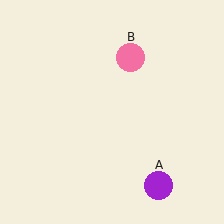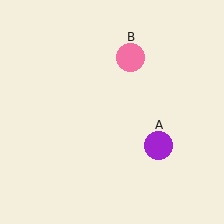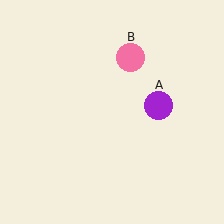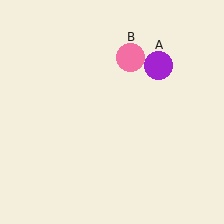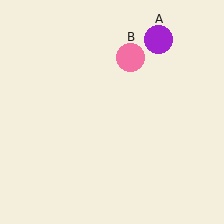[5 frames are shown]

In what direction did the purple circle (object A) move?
The purple circle (object A) moved up.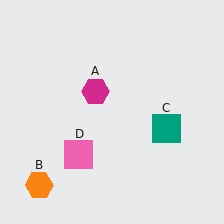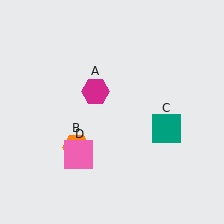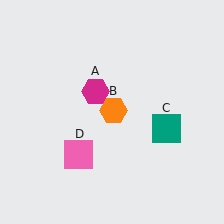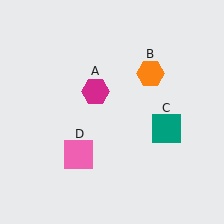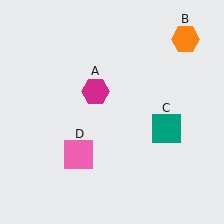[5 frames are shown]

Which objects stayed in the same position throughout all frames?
Magenta hexagon (object A) and teal square (object C) and pink square (object D) remained stationary.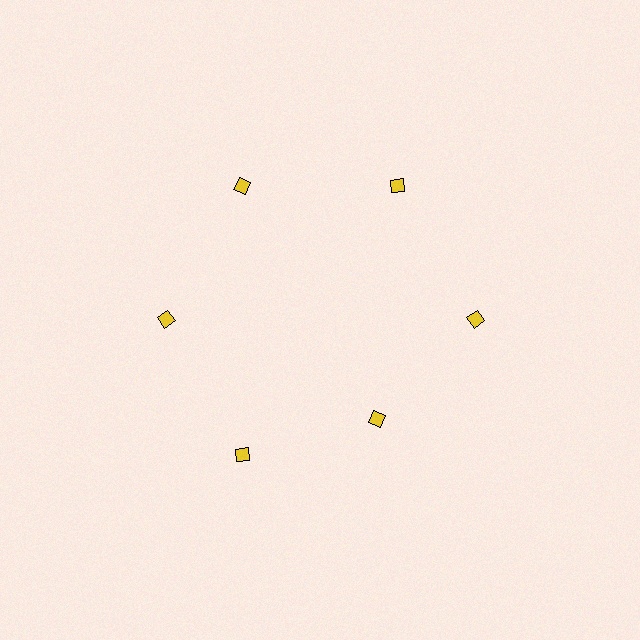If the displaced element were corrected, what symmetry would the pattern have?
It would have 6-fold rotational symmetry — the pattern would map onto itself every 60 degrees.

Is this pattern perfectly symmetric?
No. The 6 yellow diamonds are arranged in a ring, but one element near the 5 o'clock position is pulled inward toward the center, breaking the 6-fold rotational symmetry.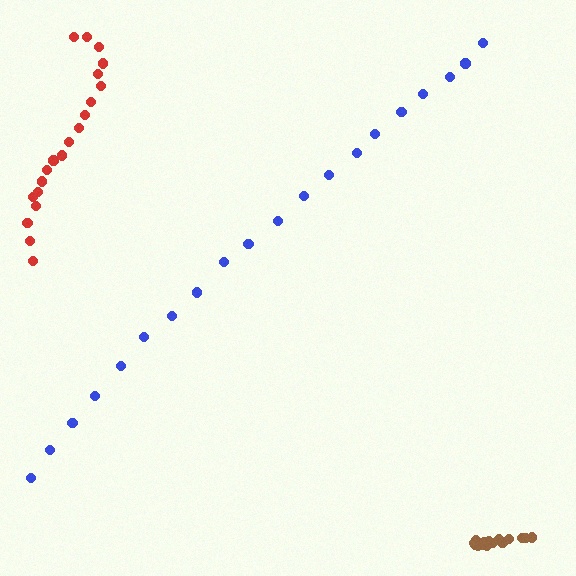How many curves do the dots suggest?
There are 3 distinct paths.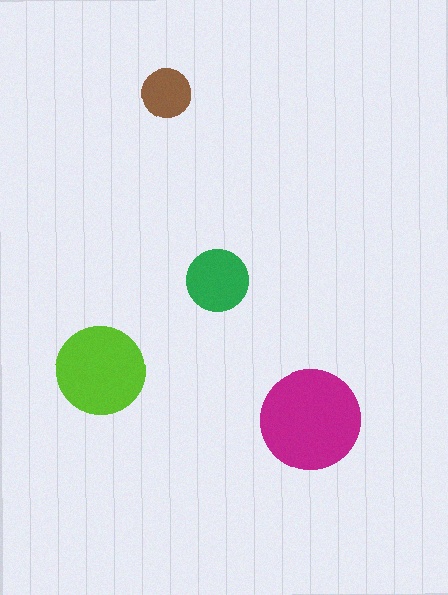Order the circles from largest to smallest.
the magenta one, the lime one, the green one, the brown one.